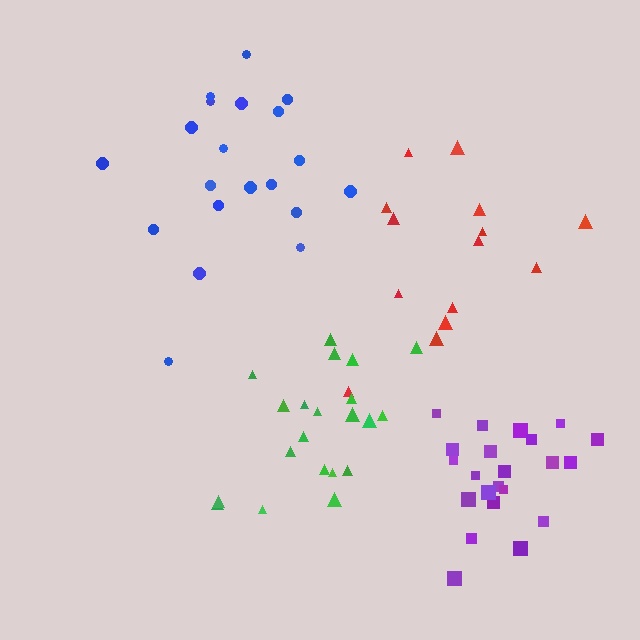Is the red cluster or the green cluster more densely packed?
Green.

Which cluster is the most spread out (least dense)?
Red.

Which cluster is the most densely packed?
Purple.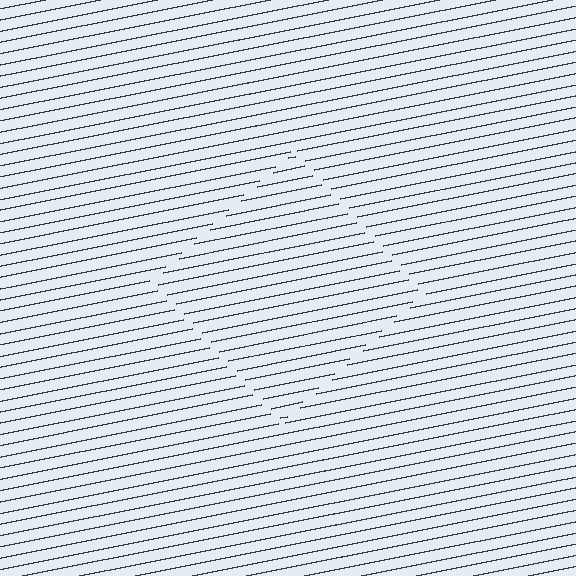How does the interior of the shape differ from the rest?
The interior of the shape contains the same grating, shifted by half a period — the contour is defined by the phase discontinuity where line-ends from the inner and outer gratings abut.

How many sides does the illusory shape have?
4 sides — the line-ends trace a square.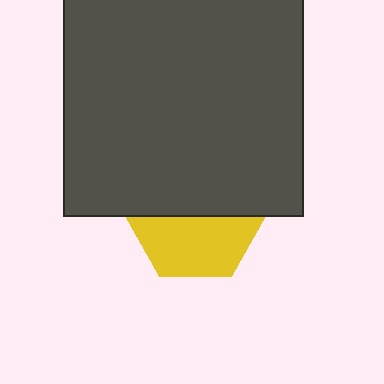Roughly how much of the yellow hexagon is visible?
About half of it is visible (roughly 47%).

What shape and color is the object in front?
The object in front is a dark gray square.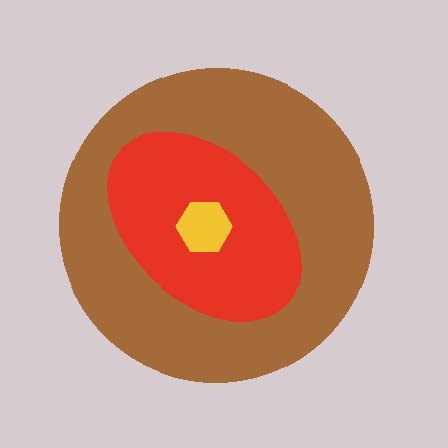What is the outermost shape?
The brown circle.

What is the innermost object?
The yellow hexagon.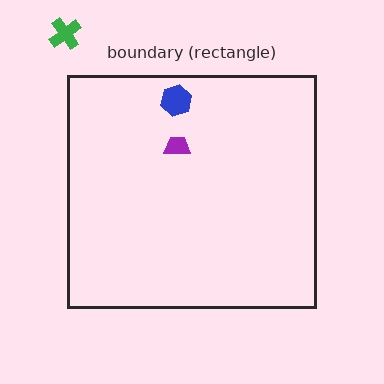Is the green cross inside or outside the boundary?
Outside.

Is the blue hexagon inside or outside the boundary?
Inside.